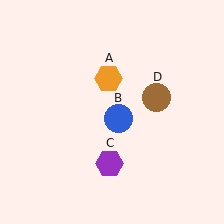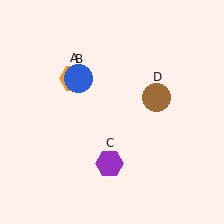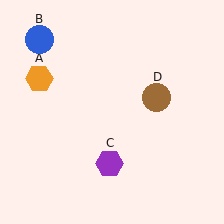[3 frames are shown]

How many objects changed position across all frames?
2 objects changed position: orange hexagon (object A), blue circle (object B).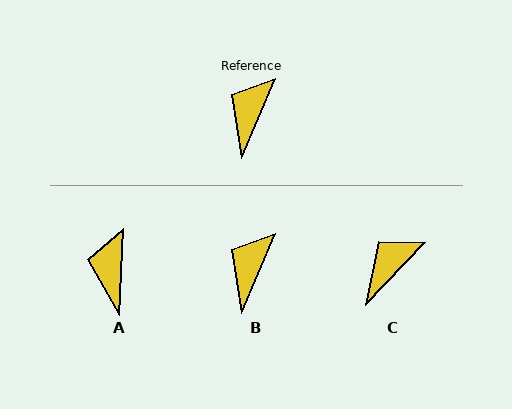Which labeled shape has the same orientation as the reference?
B.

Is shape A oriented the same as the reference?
No, it is off by about 21 degrees.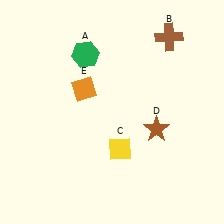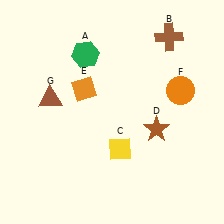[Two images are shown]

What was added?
An orange circle (F), a brown triangle (G) were added in Image 2.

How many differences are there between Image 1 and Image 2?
There are 2 differences between the two images.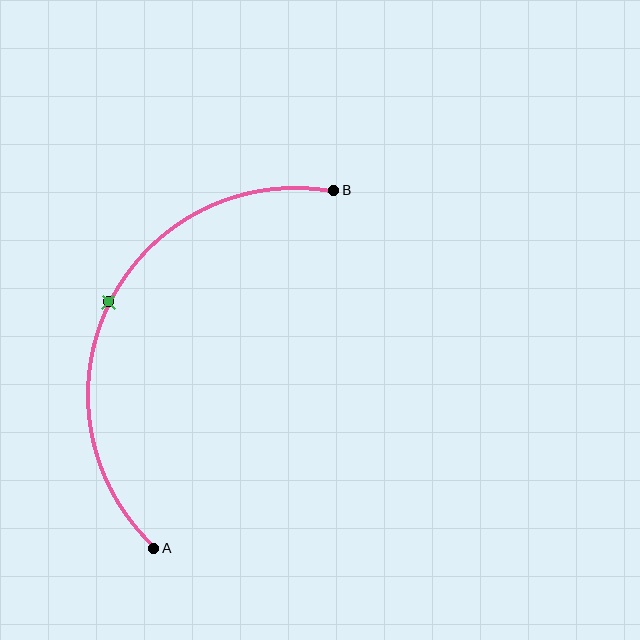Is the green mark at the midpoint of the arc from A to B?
Yes. The green mark lies on the arc at equal arc-length from both A and B — it is the arc midpoint.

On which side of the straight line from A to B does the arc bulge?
The arc bulges to the left of the straight line connecting A and B.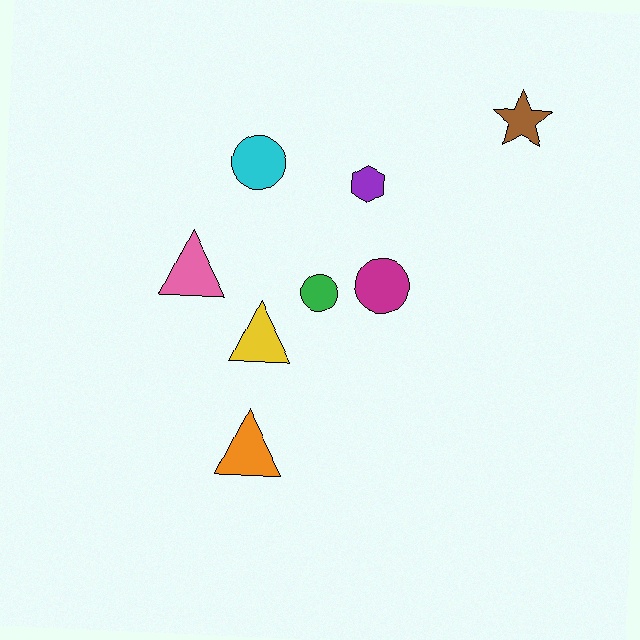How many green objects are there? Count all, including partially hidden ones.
There is 1 green object.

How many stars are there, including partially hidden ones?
There is 1 star.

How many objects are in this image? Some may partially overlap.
There are 8 objects.